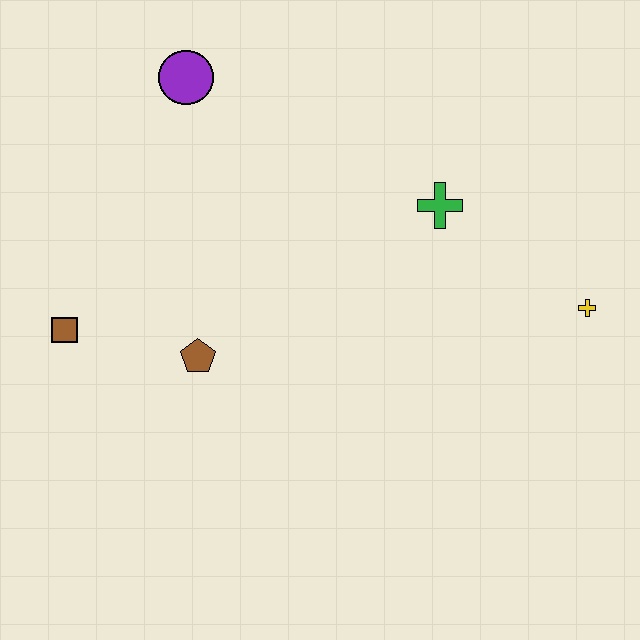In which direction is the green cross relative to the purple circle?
The green cross is to the right of the purple circle.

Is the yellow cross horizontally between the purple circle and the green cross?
No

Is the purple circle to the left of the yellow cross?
Yes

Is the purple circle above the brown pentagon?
Yes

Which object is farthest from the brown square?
The yellow cross is farthest from the brown square.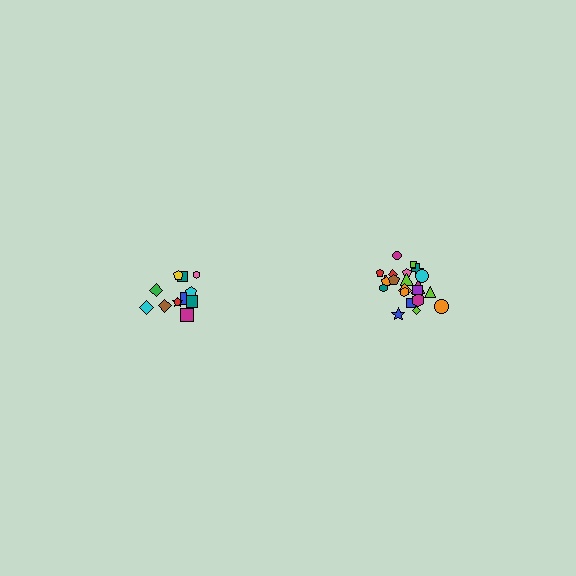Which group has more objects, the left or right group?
The right group.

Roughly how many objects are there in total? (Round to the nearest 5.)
Roughly 35 objects in total.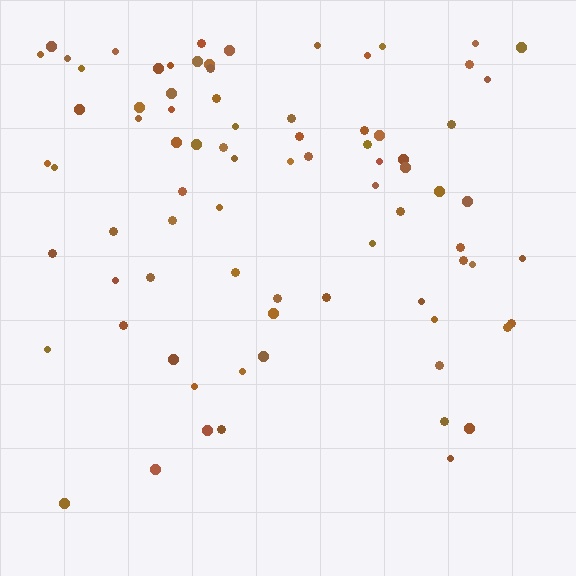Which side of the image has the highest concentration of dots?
The top.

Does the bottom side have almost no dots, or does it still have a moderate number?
Still a moderate number, just noticeably fewer than the top.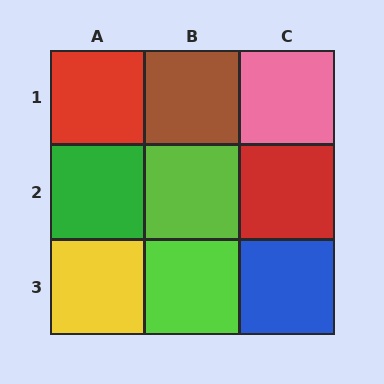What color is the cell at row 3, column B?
Lime.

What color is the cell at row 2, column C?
Red.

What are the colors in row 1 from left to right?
Red, brown, pink.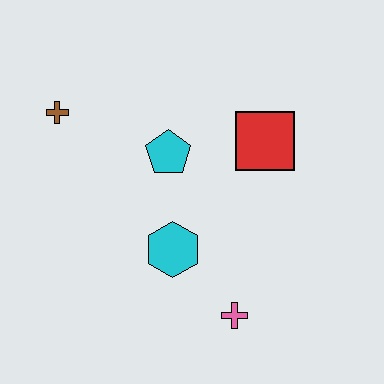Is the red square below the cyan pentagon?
No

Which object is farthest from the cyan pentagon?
The pink cross is farthest from the cyan pentagon.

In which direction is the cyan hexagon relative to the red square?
The cyan hexagon is below the red square.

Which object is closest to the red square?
The cyan pentagon is closest to the red square.